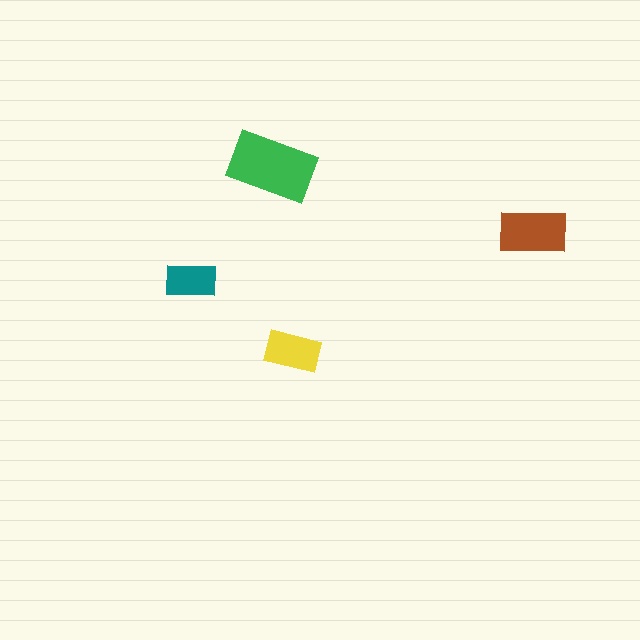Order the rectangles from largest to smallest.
the green one, the brown one, the yellow one, the teal one.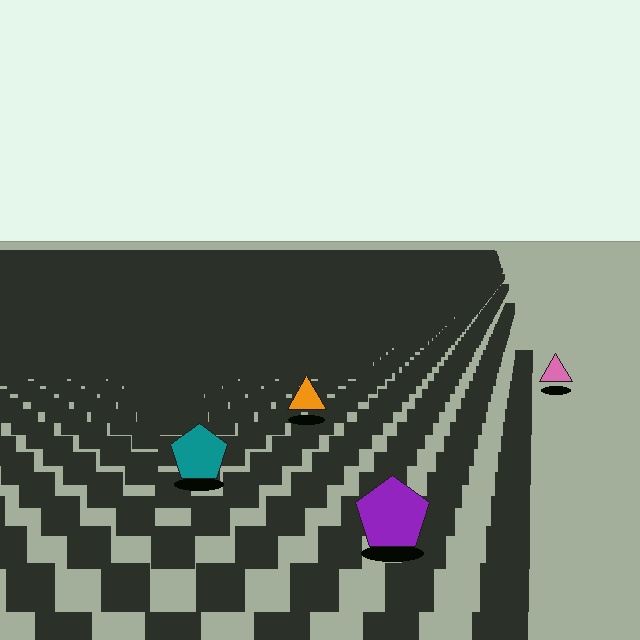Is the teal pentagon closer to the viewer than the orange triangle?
Yes. The teal pentagon is closer — you can tell from the texture gradient: the ground texture is coarser near it.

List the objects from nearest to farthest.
From nearest to farthest: the purple pentagon, the teal pentagon, the orange triangle, the pink triangle.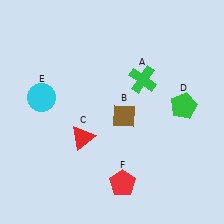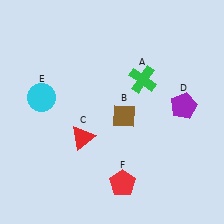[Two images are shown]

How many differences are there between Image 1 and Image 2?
There is 1 difference between the two images.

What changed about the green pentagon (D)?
In Image 1, D is green. In Image 2, it changed to purple.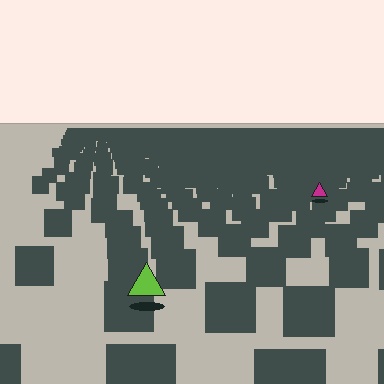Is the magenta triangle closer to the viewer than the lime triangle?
No. The lime triangle is closer — you can tell from the texture gradient: the ground texture is coarser near it.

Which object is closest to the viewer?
The lime triangle is closest. The texture marks near it are larger and more spread out.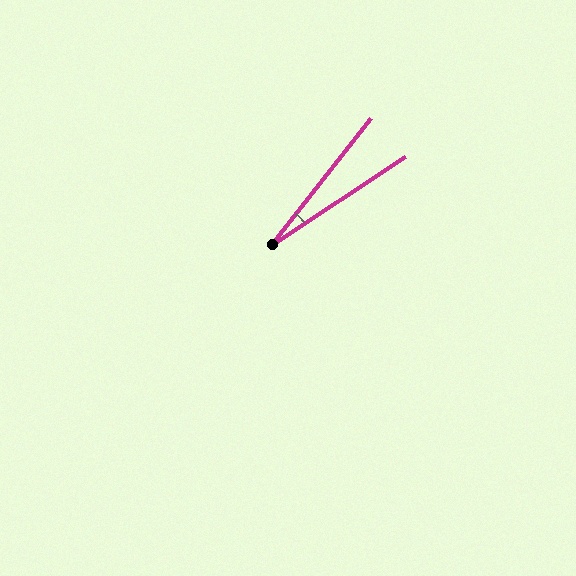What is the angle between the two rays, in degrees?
Approximately 18 degrees.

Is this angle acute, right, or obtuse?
It is acute.